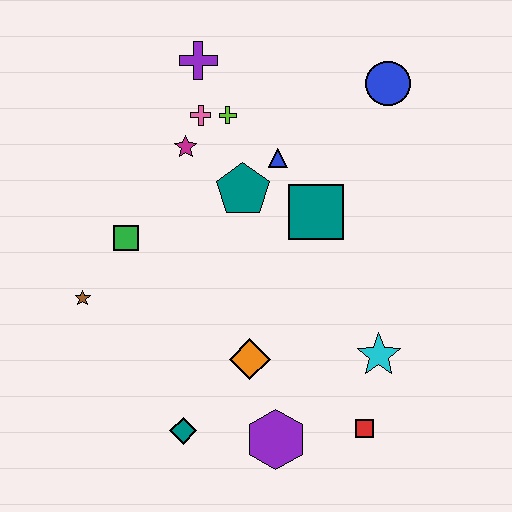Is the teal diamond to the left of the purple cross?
Yes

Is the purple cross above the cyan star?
Yes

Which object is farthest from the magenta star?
The red square is farthest from the magenta star.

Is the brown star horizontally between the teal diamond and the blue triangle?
No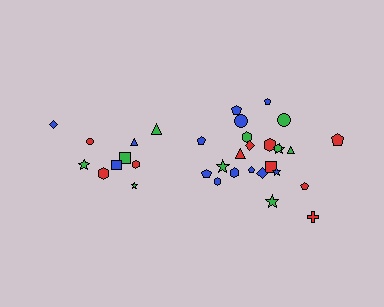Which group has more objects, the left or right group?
The right group.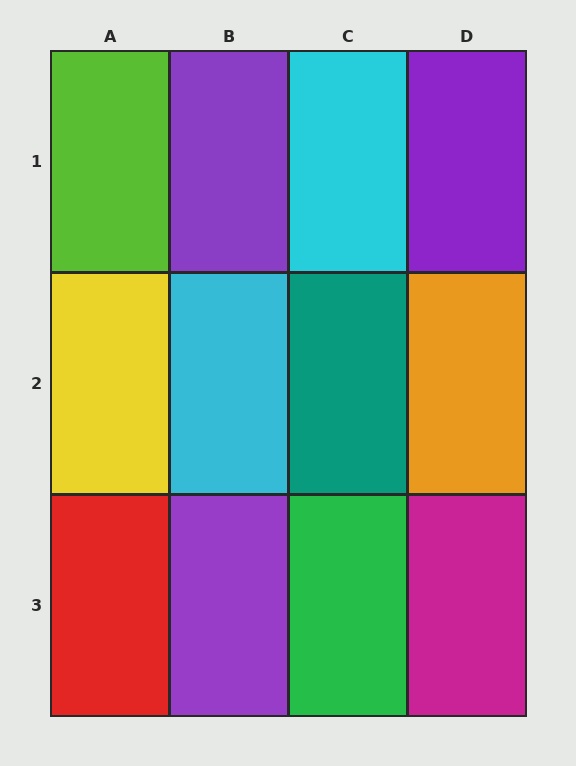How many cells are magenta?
1 cell is magenta.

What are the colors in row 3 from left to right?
Red, purple, green, magenta.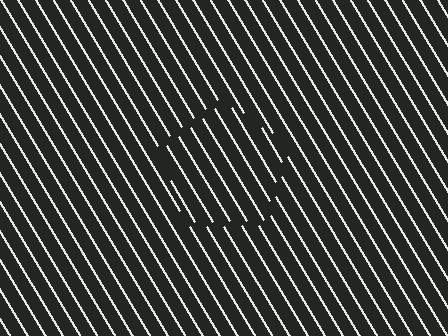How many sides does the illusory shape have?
5 sides — the line-ends trace a pentagon.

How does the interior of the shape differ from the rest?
The interior of the shape contains the same grating, shifted by half a period — the contour is defined by the phase discontinuity where line-ends from the inner and outer gratings abut.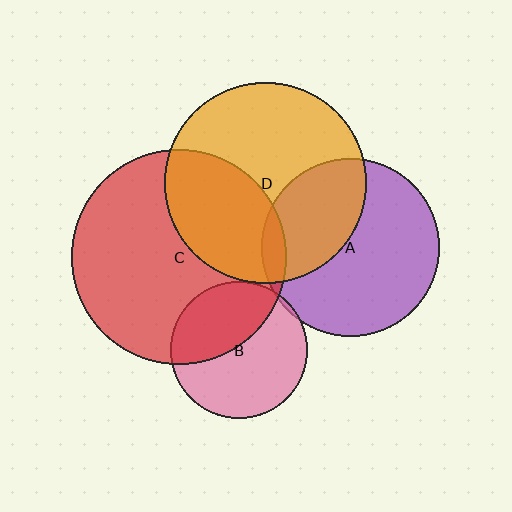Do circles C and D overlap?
Yes.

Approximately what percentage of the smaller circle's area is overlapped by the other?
Approximately 35%.